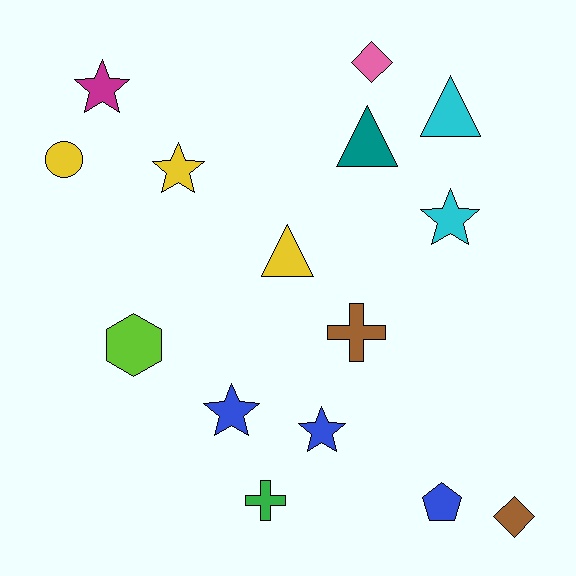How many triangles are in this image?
There are 3 triangles.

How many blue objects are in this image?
There are 3 blue objects.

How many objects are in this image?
There are 15 objects.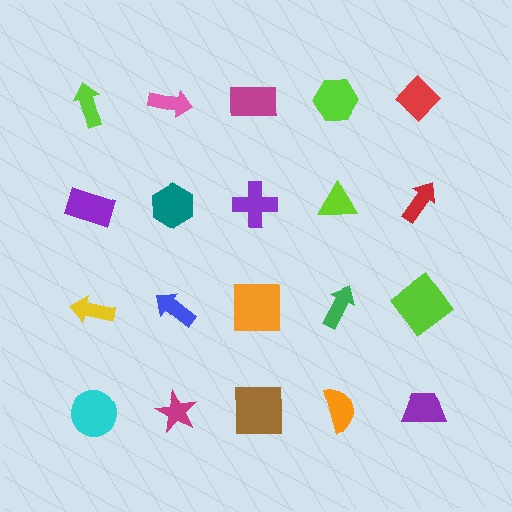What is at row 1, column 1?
A lime arrow.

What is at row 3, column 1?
A yellow arrow.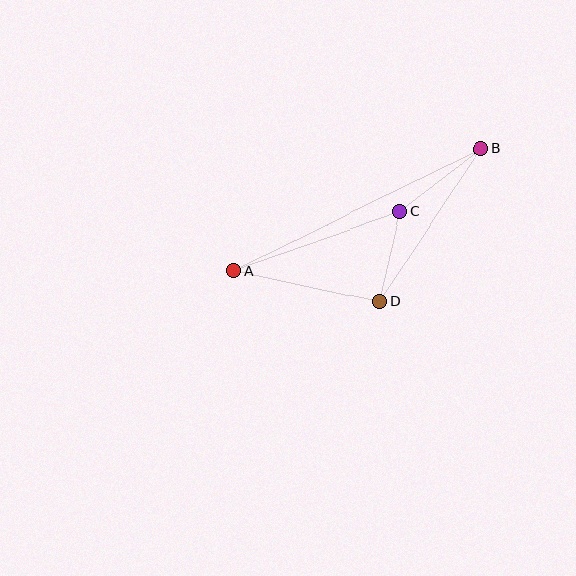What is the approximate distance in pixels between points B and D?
The distance between B and D is approximately 183 pixels.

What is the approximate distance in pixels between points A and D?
The distance between A and D is approximately 149 pixels.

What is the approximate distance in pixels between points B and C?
The distance between B and C is approximately 102 pixels.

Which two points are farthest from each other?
Points A and B are farthest from each other.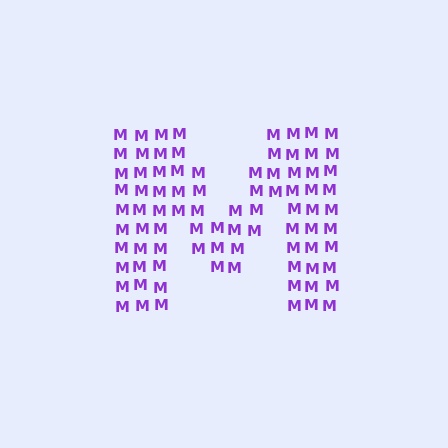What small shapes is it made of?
It is made of small letter M's.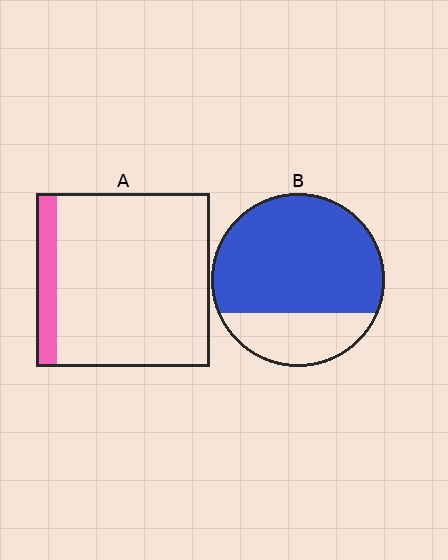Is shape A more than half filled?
No.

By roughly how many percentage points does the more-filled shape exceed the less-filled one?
By roughly 60 percentage points (B over A).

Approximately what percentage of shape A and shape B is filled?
A is approximately 10% and B is approximately 75%.